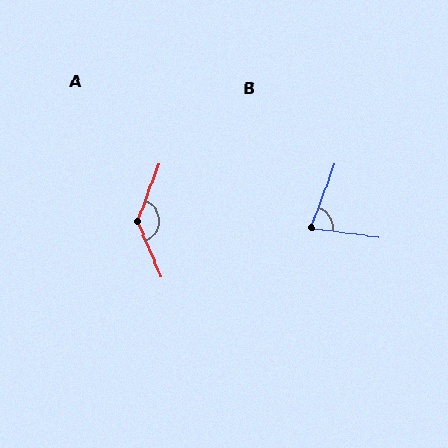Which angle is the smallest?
B, at approximately 77 degrees.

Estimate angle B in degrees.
Approximately 77 degrees.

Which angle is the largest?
A, at approximately 136 degrees.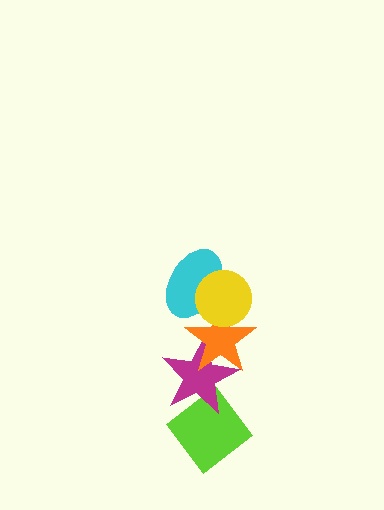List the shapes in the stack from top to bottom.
From top to bottom: the yellow circle, the cyan ellipse, the orange star, the magenta star, the lime diamond.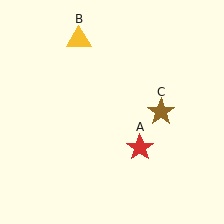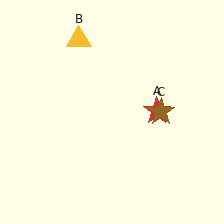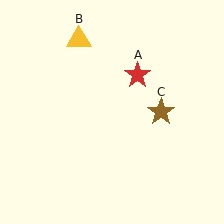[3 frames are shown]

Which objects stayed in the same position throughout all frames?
Yellow triangle (object B) and brown star (object C) remained stationary.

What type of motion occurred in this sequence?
The red star (object A) rotated counterclockwise around the center of the scene.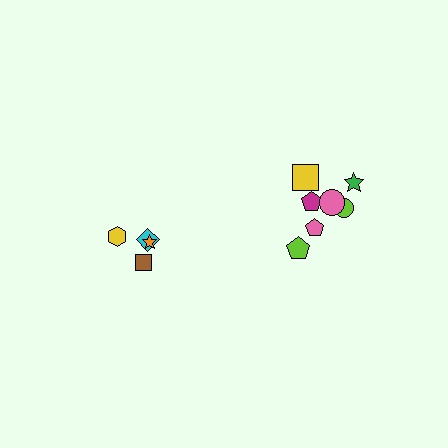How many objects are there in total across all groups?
There are 11 objects.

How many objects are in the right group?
There are 7 objects.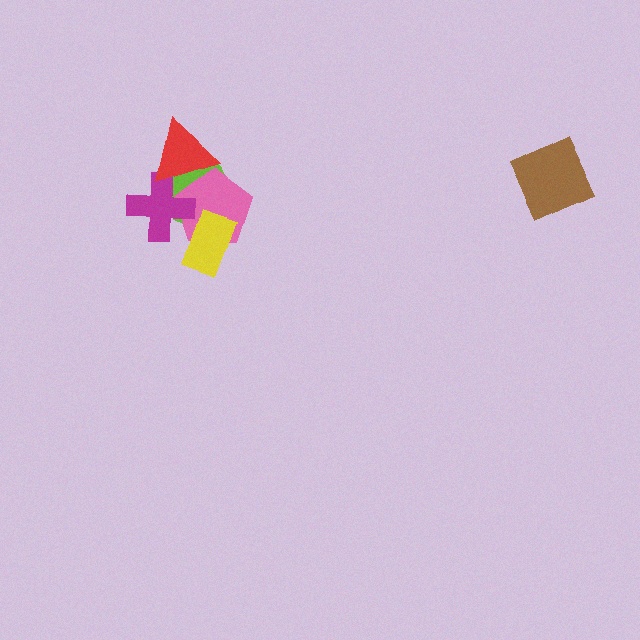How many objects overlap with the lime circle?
4 objects overlap with the lime circle.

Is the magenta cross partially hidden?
Yes, it is partially covered by another shape.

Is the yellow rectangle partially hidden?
No, no other shape covers it.